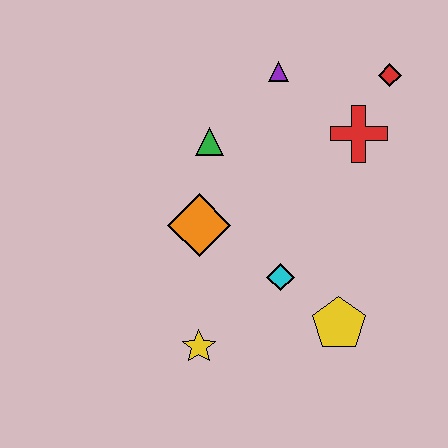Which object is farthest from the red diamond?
The yellow star is farthest from the red diamond.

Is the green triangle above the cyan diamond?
Yes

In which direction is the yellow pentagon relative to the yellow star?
The yellow pentagon is to the right of the yellow star.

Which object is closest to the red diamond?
The red cross is closest to the red diamond.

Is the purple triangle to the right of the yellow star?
Yes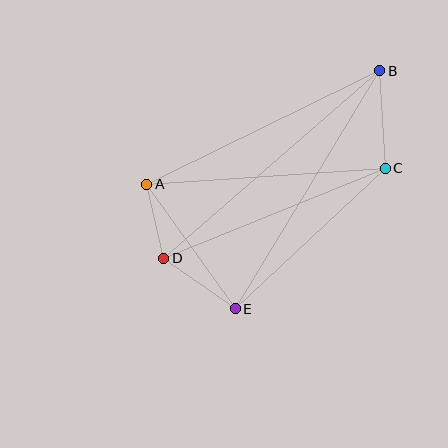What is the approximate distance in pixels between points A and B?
The distance between A and B is approximately 259 pixels.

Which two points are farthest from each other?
Points B and D are farthest from each other.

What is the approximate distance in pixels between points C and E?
The distance between C and E is approximately 205 pixels.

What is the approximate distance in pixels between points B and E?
The distance between B and E is approximately 279 pixels.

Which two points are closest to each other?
Points A and D are closest to each other.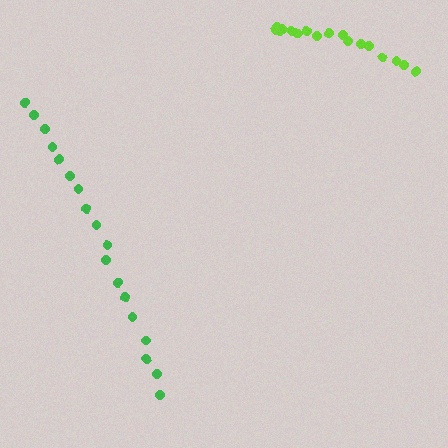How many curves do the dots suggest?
There are 2 distinct paths.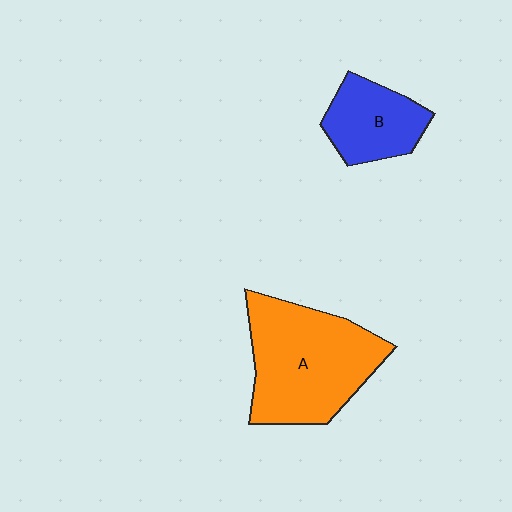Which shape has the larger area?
Shape A (orange).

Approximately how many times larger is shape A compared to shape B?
Approximately 2.0 times.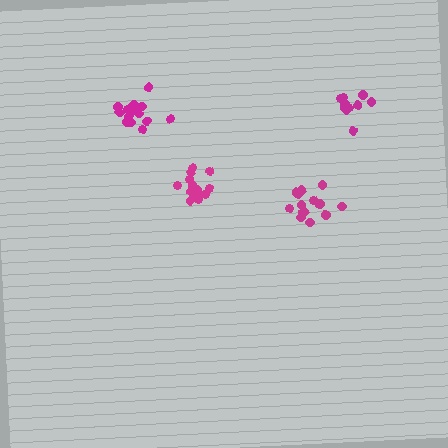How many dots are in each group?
Group 1: 15 dots, Group 2: 15 dots, Group 3: 14 dots, Group 4: 10 dots (54 total).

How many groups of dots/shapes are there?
There are 4 groups.